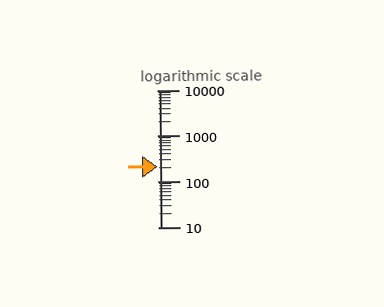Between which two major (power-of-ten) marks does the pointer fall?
The pointer is between 100 and 1000.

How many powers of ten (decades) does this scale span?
The scale spans 3 decades, from 10 to 10000.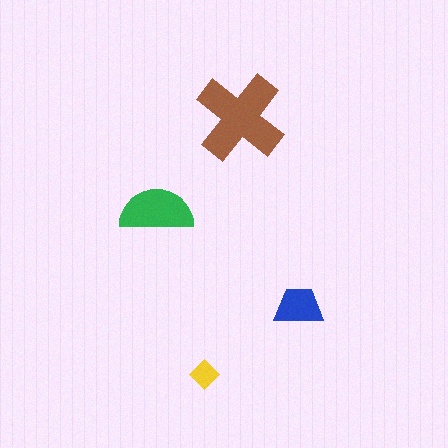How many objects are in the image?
There are 4 objects in the image.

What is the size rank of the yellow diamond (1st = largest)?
4th.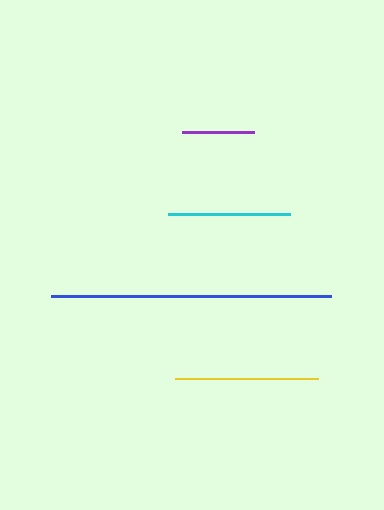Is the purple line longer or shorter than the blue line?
The blue line is longer than the purple line.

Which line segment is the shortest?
The purple line is the shortest at approximately 72 pixels.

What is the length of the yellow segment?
The yellow segment is approximately 143 pixels long.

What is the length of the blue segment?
The blue segment is approximately 280 pixels long.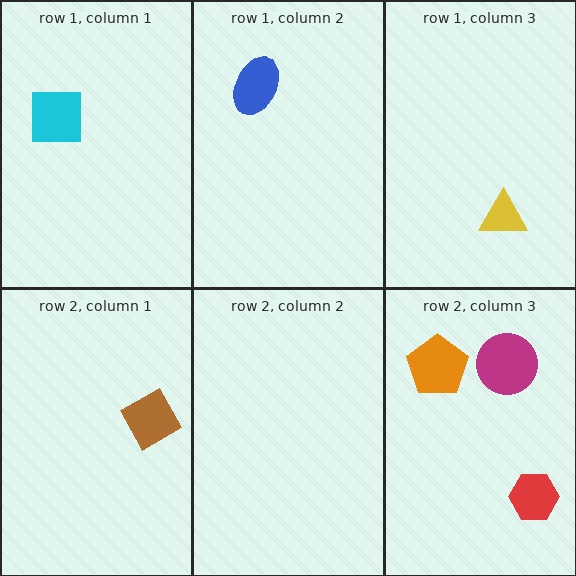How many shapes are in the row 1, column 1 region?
1.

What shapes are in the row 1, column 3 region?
The yellow triangle.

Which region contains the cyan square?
The row 1, column 1 region.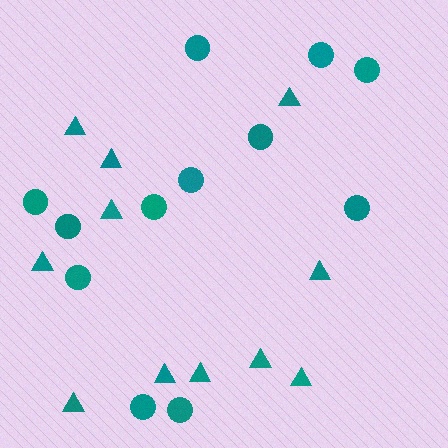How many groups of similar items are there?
There are 2 groups: one group of triangles (11) and one group of circles (12).